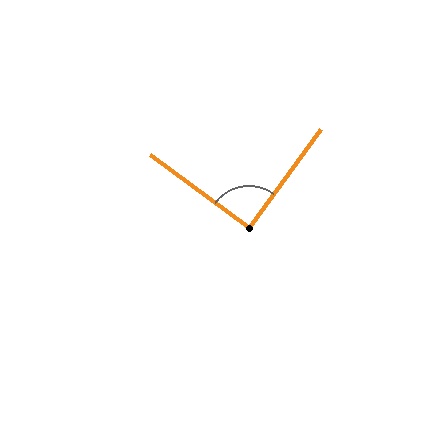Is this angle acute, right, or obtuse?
It is approximately a right angle.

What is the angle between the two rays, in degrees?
Approximately 90 degrees.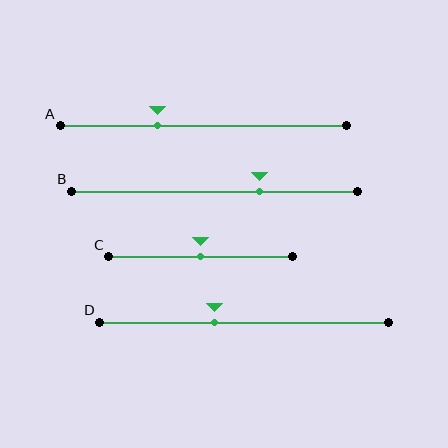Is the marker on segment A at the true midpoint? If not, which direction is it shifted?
No, the marker on segment A is shifted to the left by about 16% of the segment length.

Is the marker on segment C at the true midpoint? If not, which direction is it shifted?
Yes, the marker on segment C is at the true midpoint.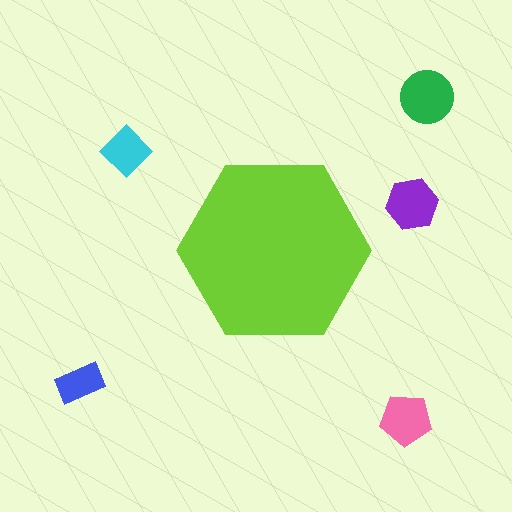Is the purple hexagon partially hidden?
No, the purple hexagon is fully visible.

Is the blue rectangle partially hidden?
No, the blue rectangle is fully visible.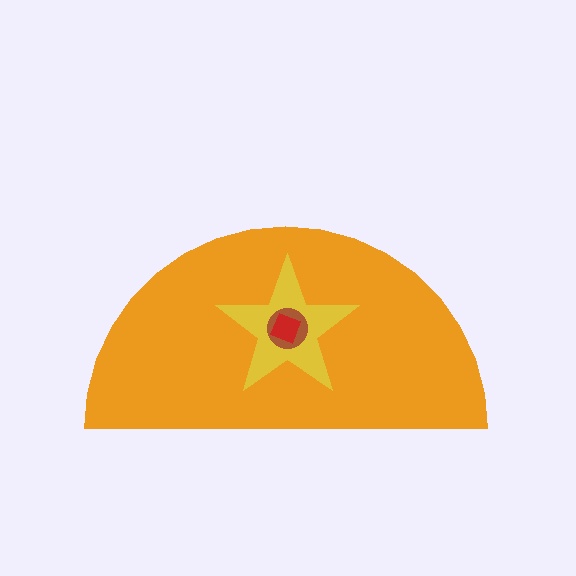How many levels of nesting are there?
4.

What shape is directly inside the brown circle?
The red diamond.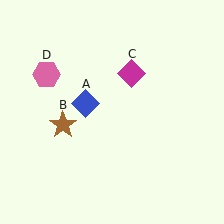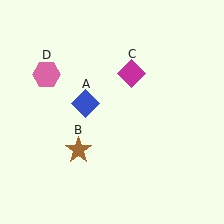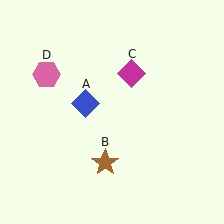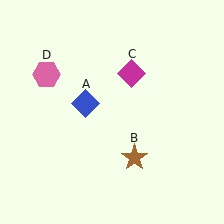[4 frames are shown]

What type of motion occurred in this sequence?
The brown star (object B) rotated counterclockwise around the center of the scene.